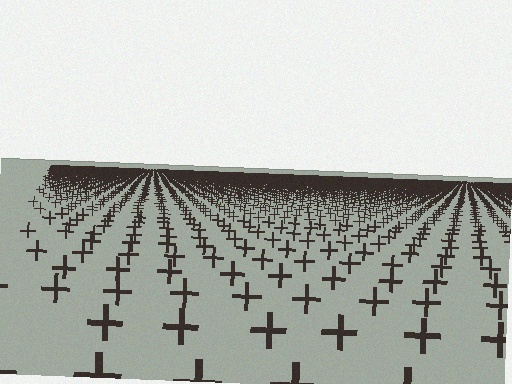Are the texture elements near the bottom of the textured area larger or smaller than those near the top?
Larger. Near the bottom, elements are closer to the viewer and appear at a bigger on-screen size.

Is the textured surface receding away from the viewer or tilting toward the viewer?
The surface is receding away from the viewer. Texture elements get smaller and denser toward the top.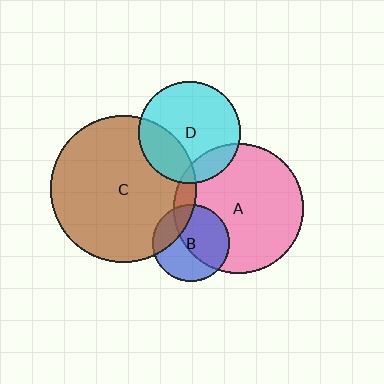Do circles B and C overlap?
Yes.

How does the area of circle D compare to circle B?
Approximately 1.8 times.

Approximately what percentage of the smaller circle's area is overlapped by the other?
Approximately 25%.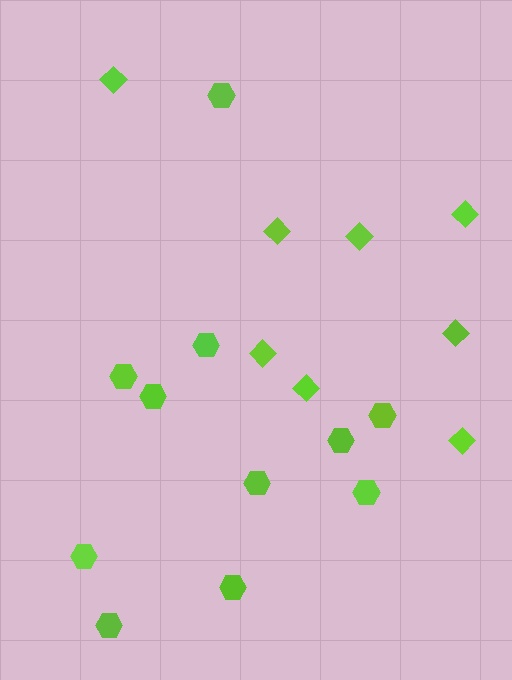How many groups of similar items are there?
There are 2 groups: one group of diamonds (8) and one group of hexagons (11).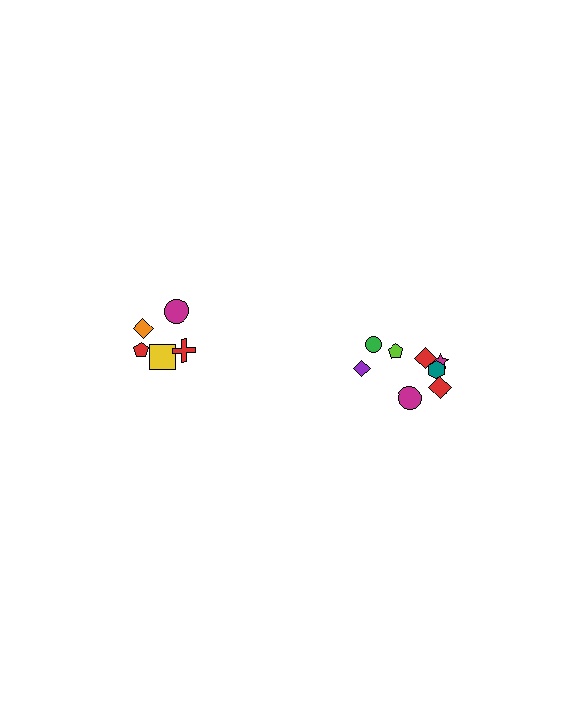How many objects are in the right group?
There are 8 objects.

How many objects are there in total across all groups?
There are 13 objects.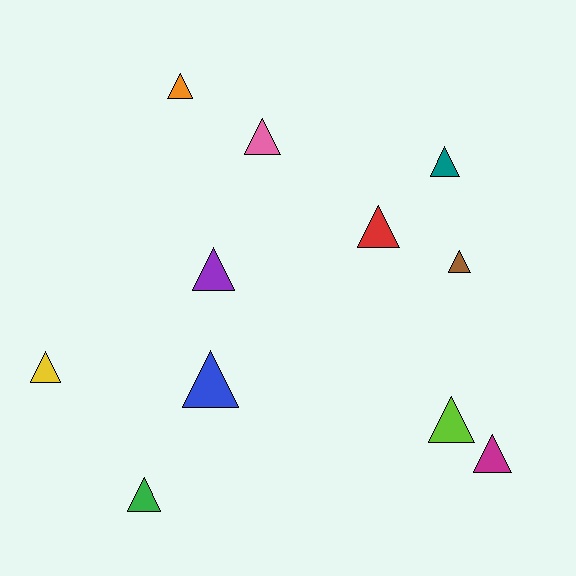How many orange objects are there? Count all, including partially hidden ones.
There is 1 orange object.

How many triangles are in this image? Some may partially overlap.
There are 11 triangles.